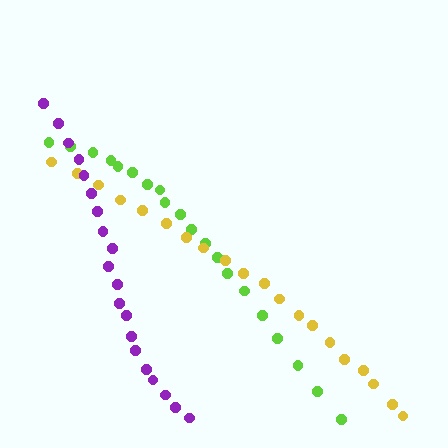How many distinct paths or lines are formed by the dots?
There are 3 distinct paths.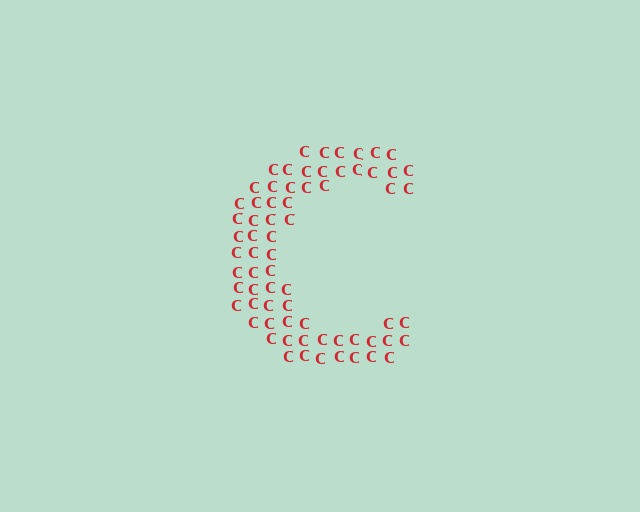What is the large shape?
The large shape is the letter C.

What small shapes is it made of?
It is made of small letter C's.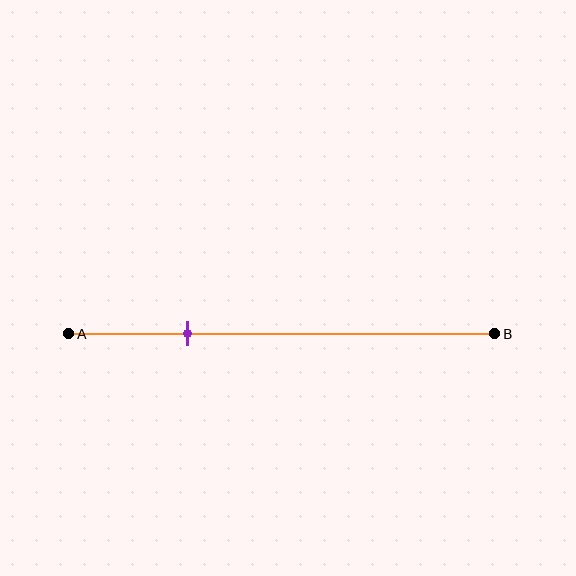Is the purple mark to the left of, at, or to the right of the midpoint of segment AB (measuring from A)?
The purple mark is to the left of the midpoint of segment AB.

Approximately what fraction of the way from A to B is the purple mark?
The purple mark is approximately 30% of the way from A to B.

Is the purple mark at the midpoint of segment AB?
No, the mark is at about 30% from A, not at the 50% midpoint.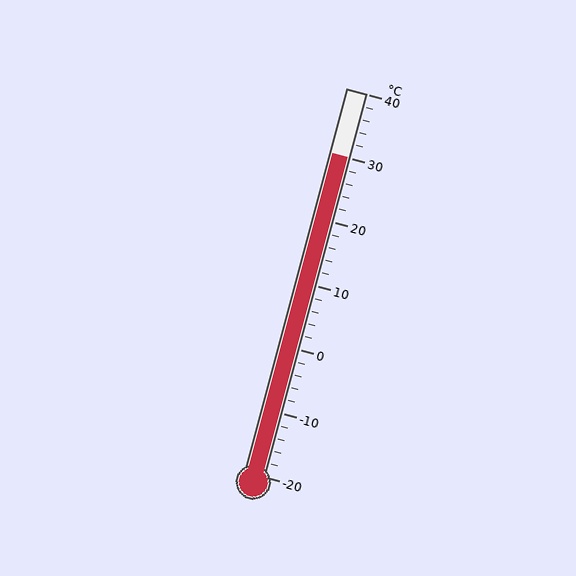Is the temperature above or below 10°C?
The temperature is above 10°C.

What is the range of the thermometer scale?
The thermometer scale ranges from -20°C to 40°C.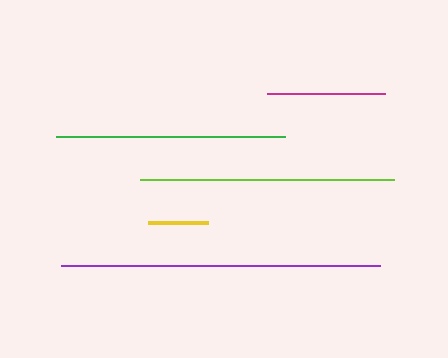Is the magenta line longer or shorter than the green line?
The green line is longer than the magenta line.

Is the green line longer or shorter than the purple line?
The purple line is longer than the green line.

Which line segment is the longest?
The purple line is the longest at approximately 319 pixels.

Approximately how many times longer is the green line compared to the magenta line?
The green line is approximately 1.9 times the length of the magenta line.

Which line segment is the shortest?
The yellow line is the shortest at approximately 61 pixels.